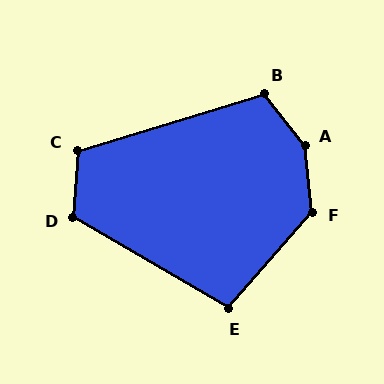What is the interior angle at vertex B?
Approximately 111 degrees (obtuse).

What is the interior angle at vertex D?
Approximately 116 degrees (obtuse).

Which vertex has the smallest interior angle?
E, at approximately 101 degrees.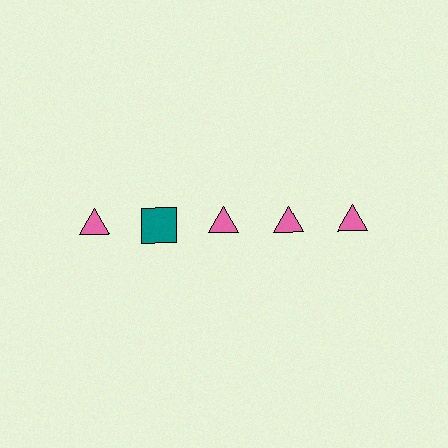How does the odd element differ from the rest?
It differs in both color (teal instead of pink) and shape (square instead of triangle).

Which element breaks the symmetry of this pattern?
The teal square in the top row, second from left column breaks the symmetry. All other shapes are pink triangles.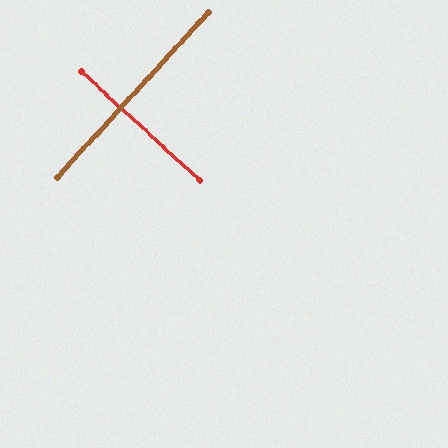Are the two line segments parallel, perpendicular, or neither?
Perpendicular — they meet at approximately 90°.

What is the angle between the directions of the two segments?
Approximately 90 degrees.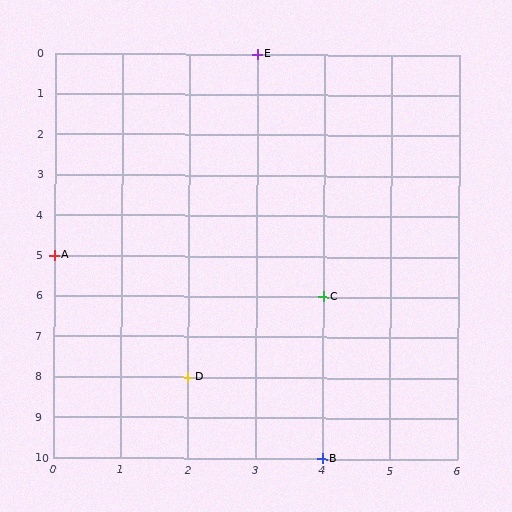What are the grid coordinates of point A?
Point A is at grid coordinates (0, 5).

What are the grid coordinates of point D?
Point D is at grid coordinates (2, 8).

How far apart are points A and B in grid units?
Points A and B are 4 columns and 5 rows apart (about 6.4 grid units diagonally).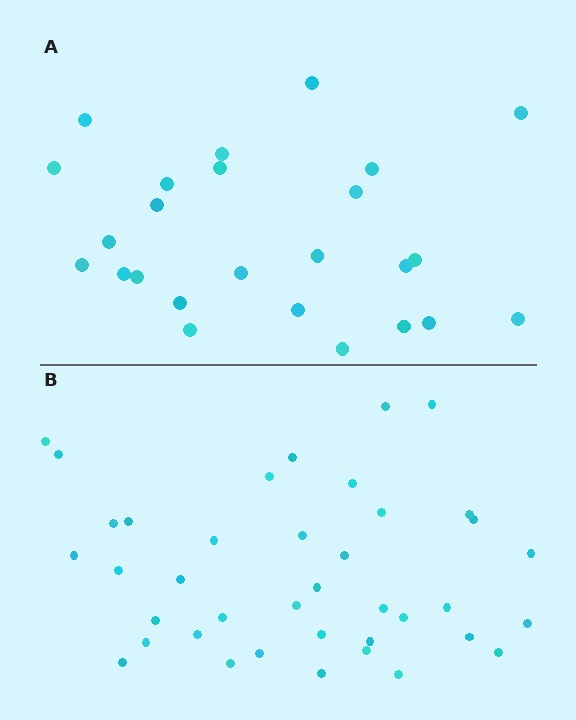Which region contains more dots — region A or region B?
Region B (the bottom region) has more dots.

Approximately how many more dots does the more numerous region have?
Region B has approximately 15 more dots than region A.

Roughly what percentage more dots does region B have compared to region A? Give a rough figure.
About 55% more.